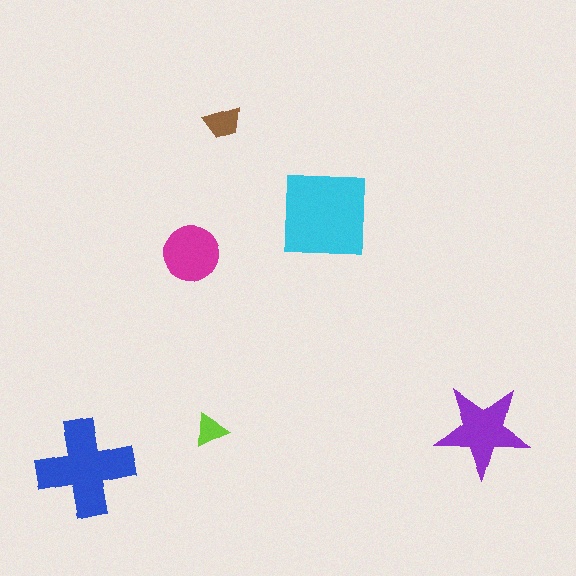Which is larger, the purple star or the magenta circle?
The purple star.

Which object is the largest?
The cyan square.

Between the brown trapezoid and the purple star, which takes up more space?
The purple star.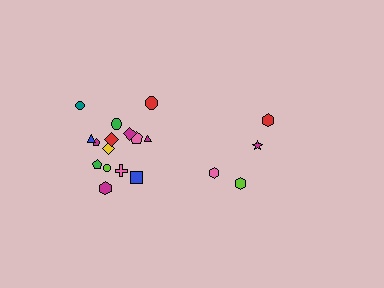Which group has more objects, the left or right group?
The left group.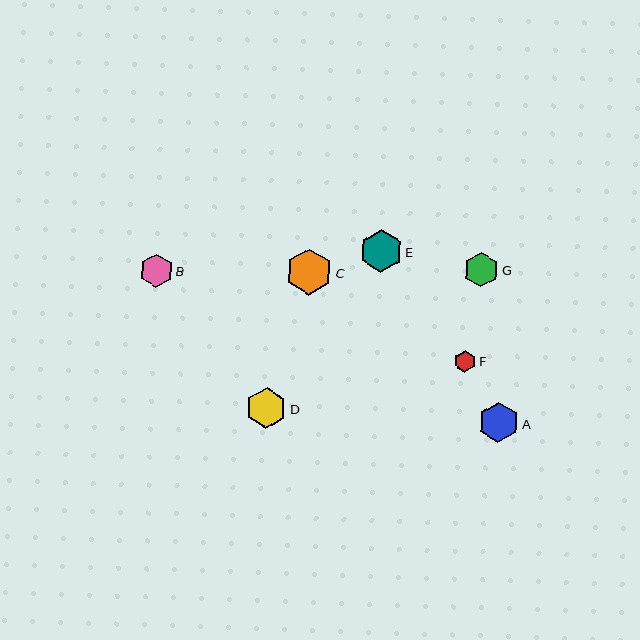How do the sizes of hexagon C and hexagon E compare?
Hexagon C and hexagon E are approximately the same size.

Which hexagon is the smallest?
Hexagon F is the smallest with a size of approximately 22 pixels.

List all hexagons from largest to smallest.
From largest to smallest: C, E, D, A, G, B, F.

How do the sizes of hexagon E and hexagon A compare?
Hexagon E and hexagon A are approximately the same size.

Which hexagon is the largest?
Hexagon C is the largest with a size of approximately 46 pixels.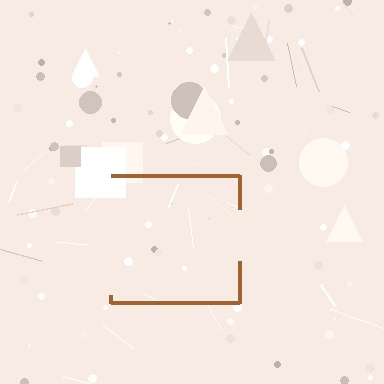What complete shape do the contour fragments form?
The contour fragments form a square.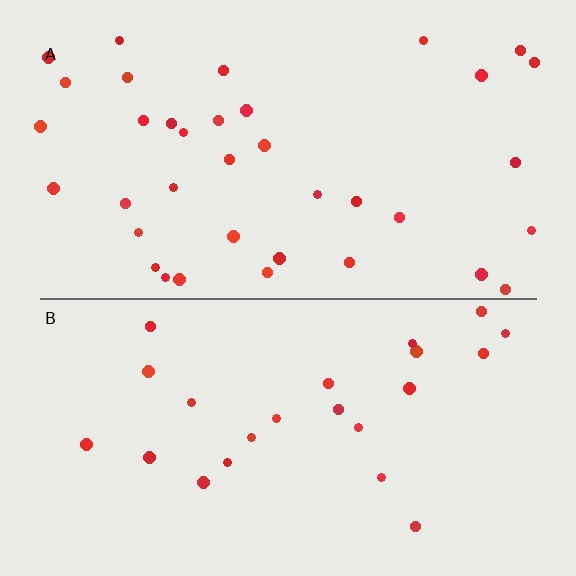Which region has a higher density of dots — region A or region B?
A (the top).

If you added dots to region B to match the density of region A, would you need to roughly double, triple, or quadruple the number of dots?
Approximately double.